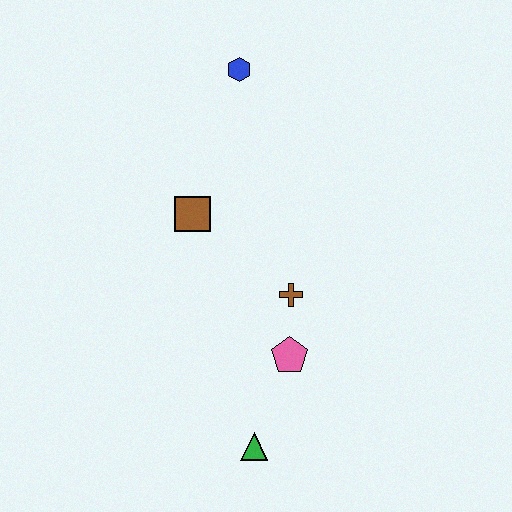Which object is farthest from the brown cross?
The blue hexagon is farthest from the brown cross.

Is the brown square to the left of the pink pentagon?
Yes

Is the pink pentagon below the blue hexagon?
Yes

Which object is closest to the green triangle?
The pink pentagon is closest to the green triangle.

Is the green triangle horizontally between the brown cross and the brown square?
Yes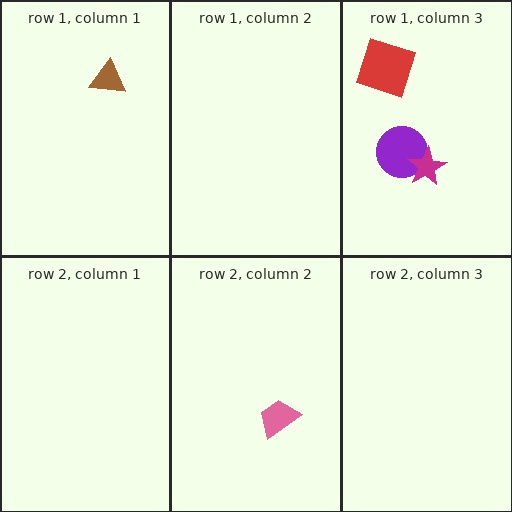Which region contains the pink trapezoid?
The row 2, column 2 region.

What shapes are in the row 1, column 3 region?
The purple circle, the red square, the magenta star.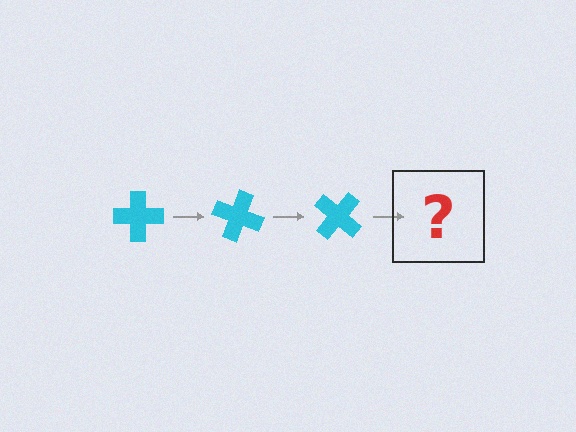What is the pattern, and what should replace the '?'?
The pattern is that the cross rotates 20 degrees each step. The '?' should be a cyan cross rotated 60 degrees.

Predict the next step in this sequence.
The next step is a cyan cross rotated 60 degrees.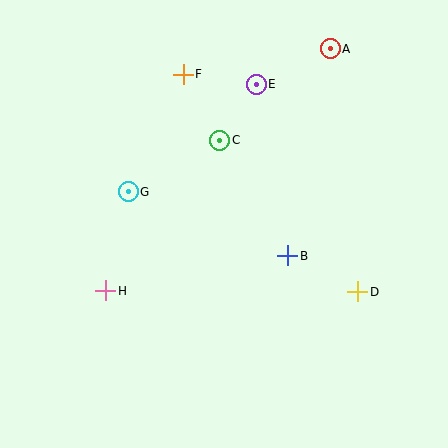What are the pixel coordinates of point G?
Point G is at (128, 192).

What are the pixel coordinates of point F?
Point F is at (183, 74).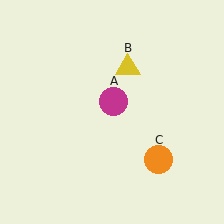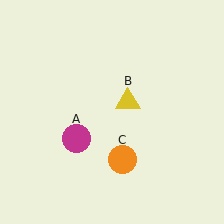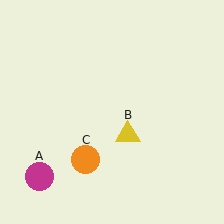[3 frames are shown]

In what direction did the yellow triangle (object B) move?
The yellow triangle (object B) moved down.